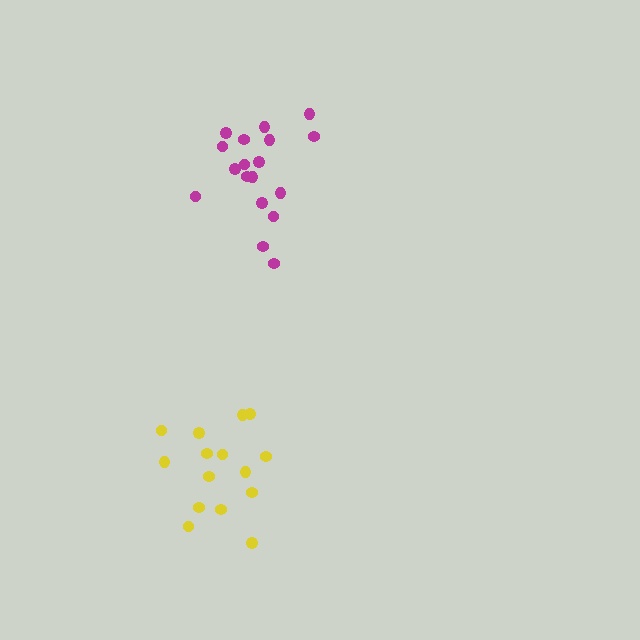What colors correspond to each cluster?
The clusters are colored: yellow, magenta.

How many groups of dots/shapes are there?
There are 2 groups.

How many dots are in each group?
Group 1: 15 dots, Group 2: 18 dots (33 total).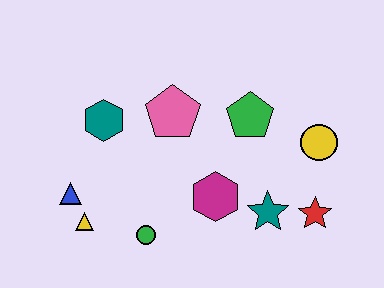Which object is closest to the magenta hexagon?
The teal star is closest to the magenta hexagon.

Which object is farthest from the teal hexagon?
The red star is farthest from the teal hexagon.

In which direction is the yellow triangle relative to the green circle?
The yellow triangle is to the left of the green circle.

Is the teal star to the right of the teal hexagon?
Yes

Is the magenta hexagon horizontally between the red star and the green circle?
Yes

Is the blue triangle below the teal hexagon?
Yes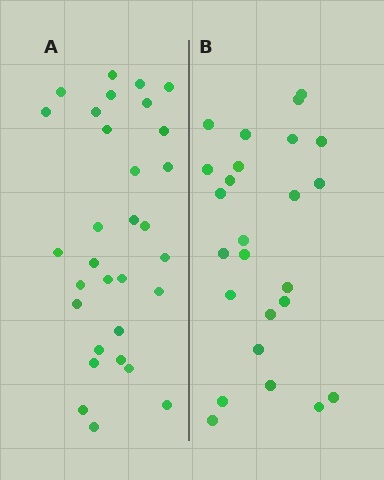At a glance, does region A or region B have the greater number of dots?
Region A (the left region) has more dots.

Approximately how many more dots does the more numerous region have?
Region A has about 6 more dots than region B.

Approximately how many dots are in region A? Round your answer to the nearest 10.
About 30 dots. (The exact count is 31, which rounds to 30.)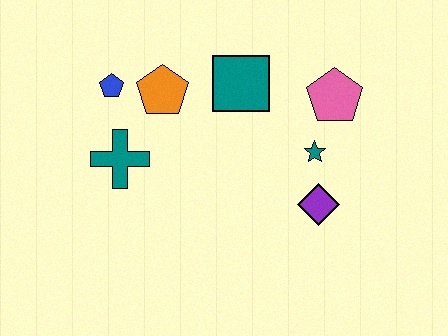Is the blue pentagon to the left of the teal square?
Yes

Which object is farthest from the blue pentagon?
The purple diamond is farthest from the blue pentagon.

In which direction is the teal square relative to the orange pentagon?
The teal square is to the right of the orange pentagon.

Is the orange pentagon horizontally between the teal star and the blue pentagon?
Yes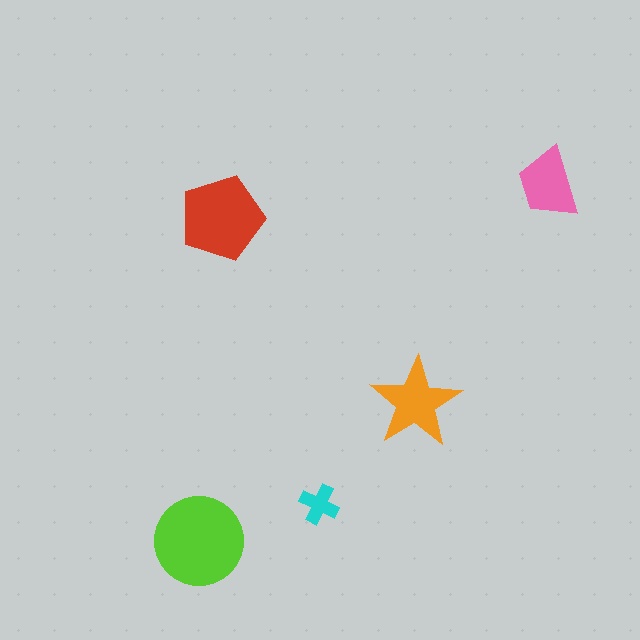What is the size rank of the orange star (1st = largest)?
3rd.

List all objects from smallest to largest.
The cyan cross, the pink trapezoid, the orange star, the red pentagon, the lime circle.